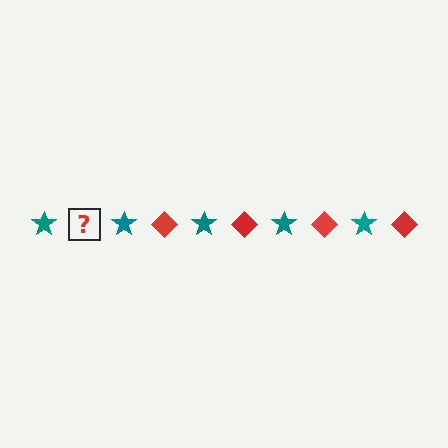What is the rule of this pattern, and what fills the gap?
The rule is that the pattern alternates between teal star and red diamond. The gap should be filled with a red diamond.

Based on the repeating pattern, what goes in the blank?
The blank should be a red diamond.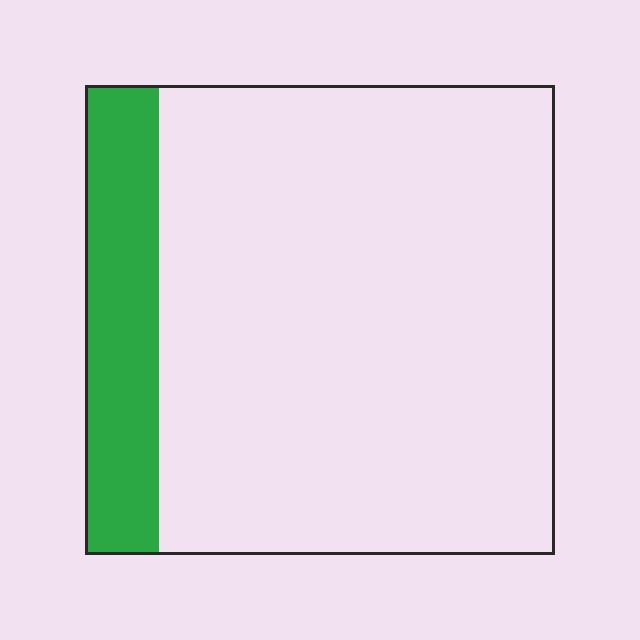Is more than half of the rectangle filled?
No.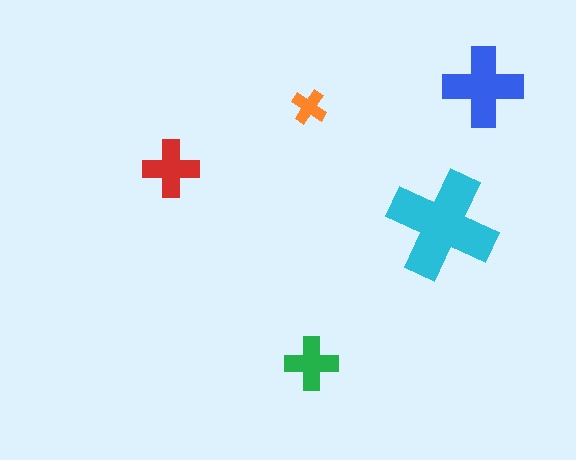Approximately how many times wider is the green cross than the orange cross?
About 1.5 times wider.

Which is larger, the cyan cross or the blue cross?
The cyan one.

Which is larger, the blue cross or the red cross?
The blue one.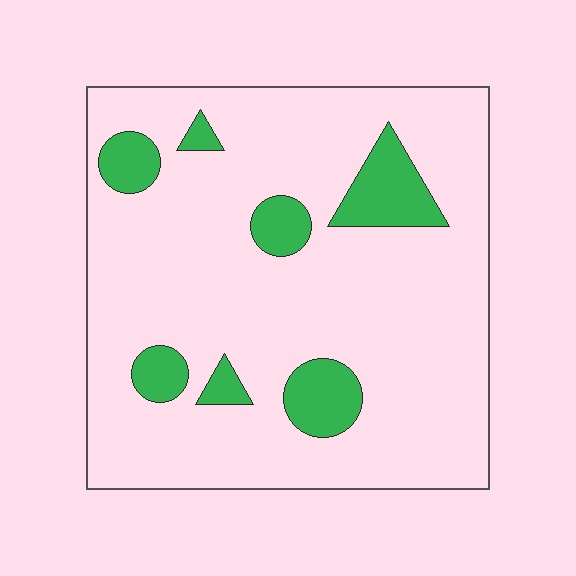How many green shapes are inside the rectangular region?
7.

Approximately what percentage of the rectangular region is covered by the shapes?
Approximately 15%.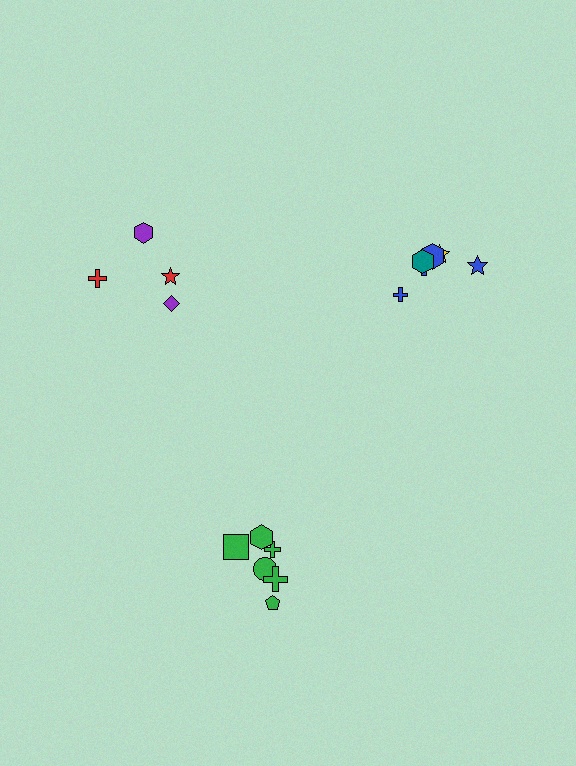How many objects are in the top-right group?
There are 6 objects.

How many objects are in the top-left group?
There are 4 objects.